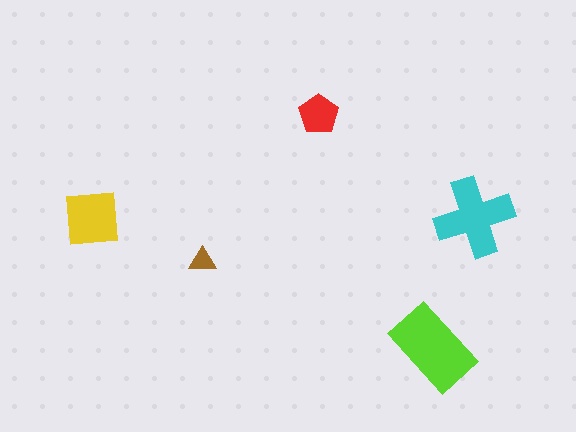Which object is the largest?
The lime rectangle.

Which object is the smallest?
The brown triangle.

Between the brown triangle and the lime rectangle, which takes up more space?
The lime rectangle.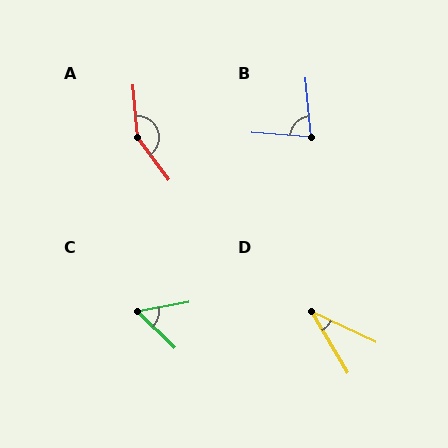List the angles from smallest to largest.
D (35°), C (55°), B (80°), A (148°).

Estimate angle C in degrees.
Approximately 55 degrees.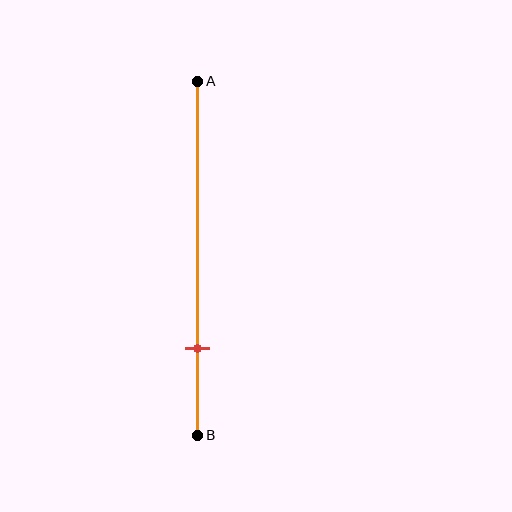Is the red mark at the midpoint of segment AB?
No, the mark is at about 75% from A, not at the 50% midpoint.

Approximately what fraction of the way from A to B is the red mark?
The red mark is approximately 75% of the way from A to B.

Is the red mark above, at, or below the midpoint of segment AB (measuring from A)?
The red mark is below the midpoint of segment AB.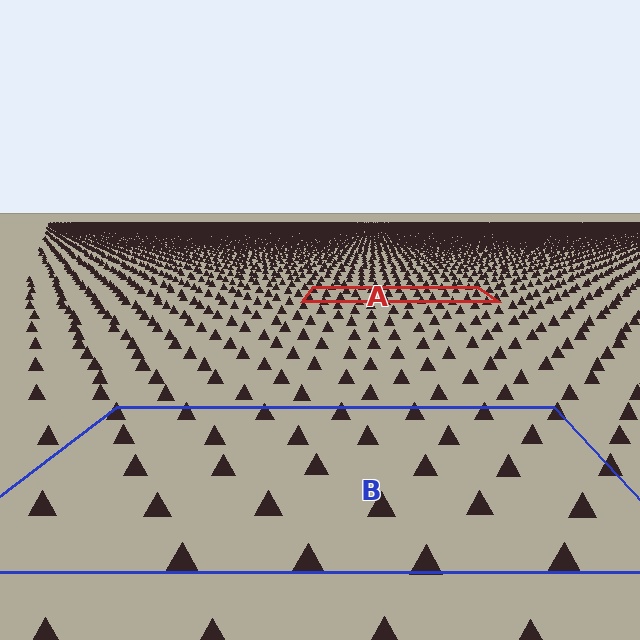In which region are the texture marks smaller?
The texture marks are smaller in region A, because it is farther away.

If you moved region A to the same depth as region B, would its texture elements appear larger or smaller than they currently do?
They would appear larger. At a closer depth, the same texture elements are projected at a bigger on-screen size.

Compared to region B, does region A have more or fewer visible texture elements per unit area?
Region A has more texture elements per unit area — they are packed more densely because it is farther away.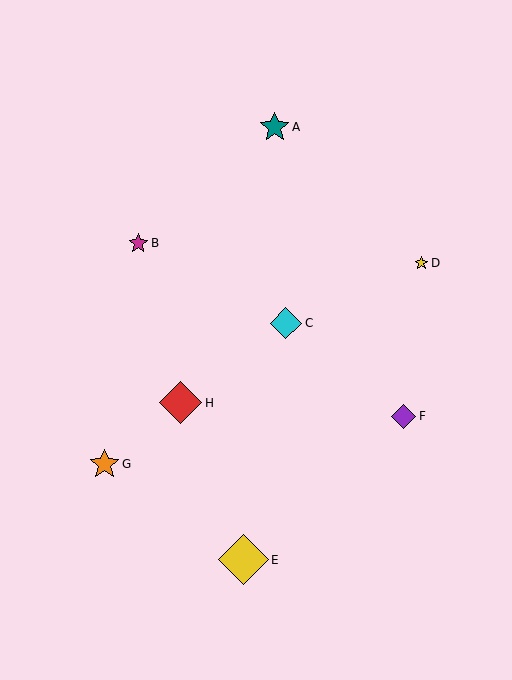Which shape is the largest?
The yellow diamond (labeled E) is the largest.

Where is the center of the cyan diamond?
The center of the cyan diamond is at (286, 323).